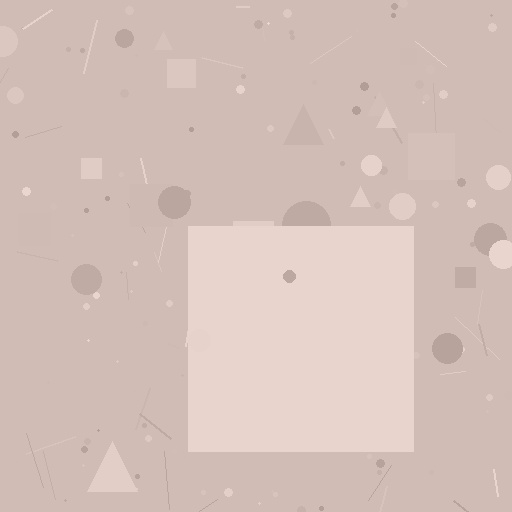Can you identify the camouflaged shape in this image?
The camouflaged shape is a square.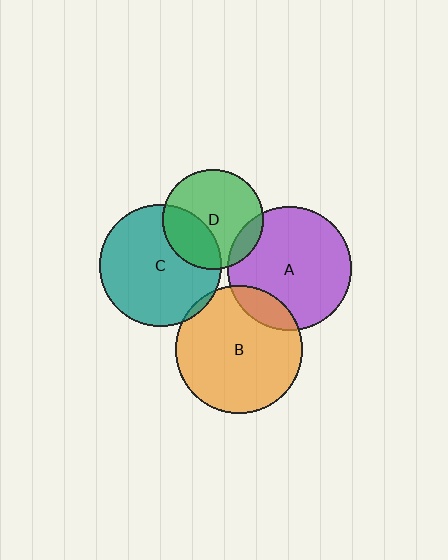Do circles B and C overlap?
Yes.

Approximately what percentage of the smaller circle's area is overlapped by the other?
Approximately 5%.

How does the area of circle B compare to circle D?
Approximately 1.6 times.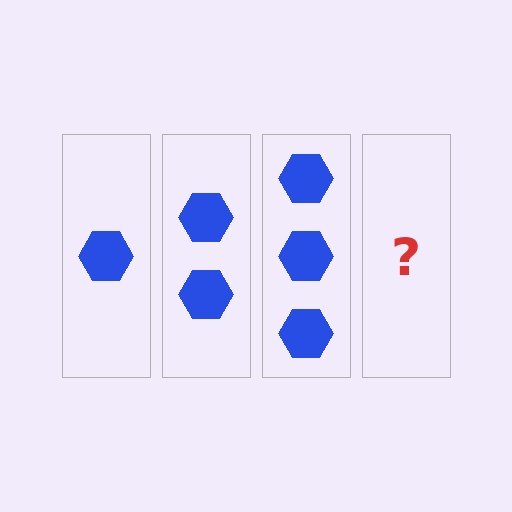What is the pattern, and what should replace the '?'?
The pattern is that each step adds one more hexagon. The '?' should be 4 hexagons.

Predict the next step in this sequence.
The next step is 4 hexagons.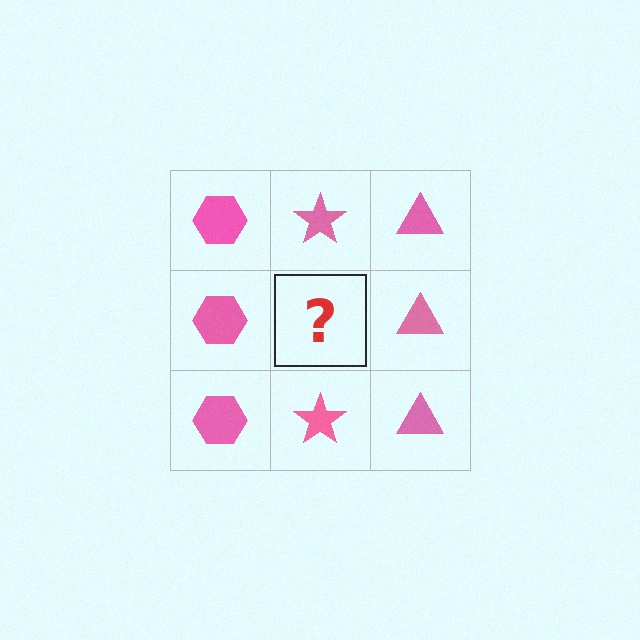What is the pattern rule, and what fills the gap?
The rule is that each column has a consistent shape. The gap should be filled with a pink star.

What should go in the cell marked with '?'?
The missing cell should contain a pink star.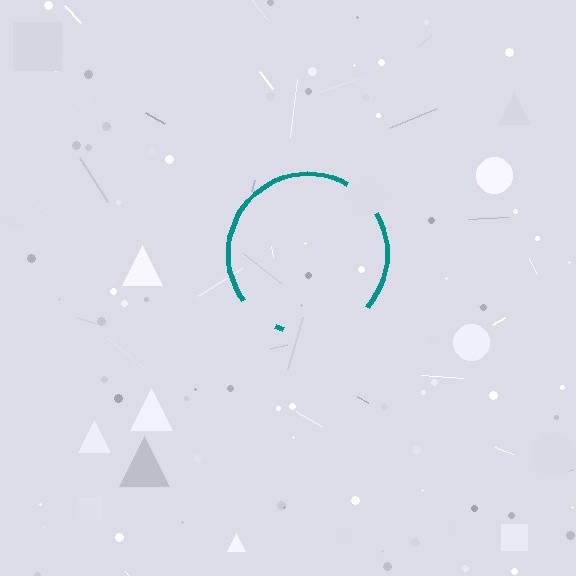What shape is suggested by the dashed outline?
The dashed outline suggests a circle.